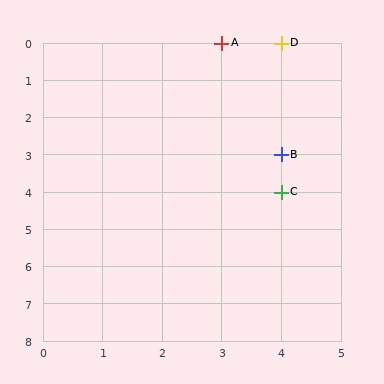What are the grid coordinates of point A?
Point A is at grid coordinates (3, 0).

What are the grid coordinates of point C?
Point C is at grid coordinates (4, 4).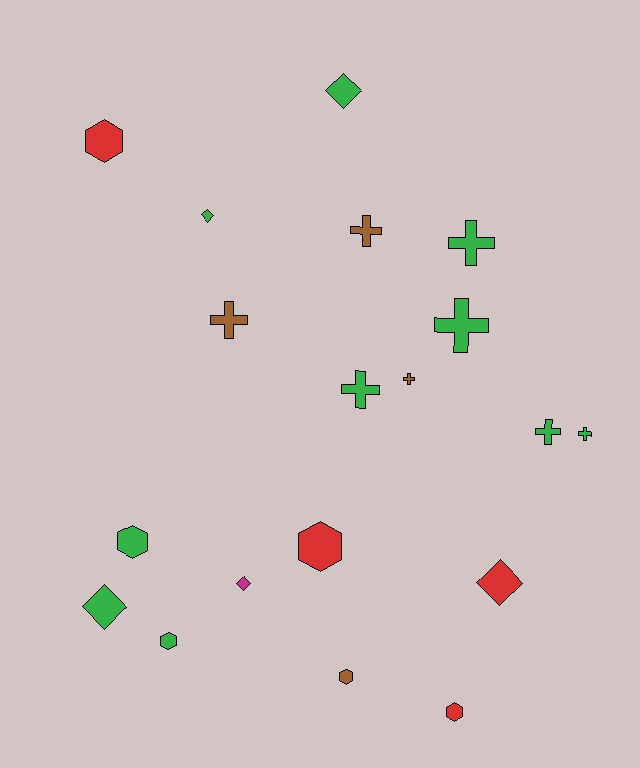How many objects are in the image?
There are 19 objects.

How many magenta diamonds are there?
There is 1 magenta diamond.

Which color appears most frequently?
Green, with 10 objects.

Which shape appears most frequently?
Cross, with 8 objects.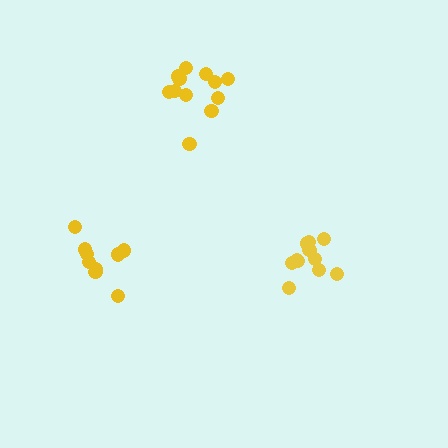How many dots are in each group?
Group 1: 12 dots, Group 2: 9 dots, Group 3: 12 dots (33 total).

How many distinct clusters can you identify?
There are 3 distinct clusters.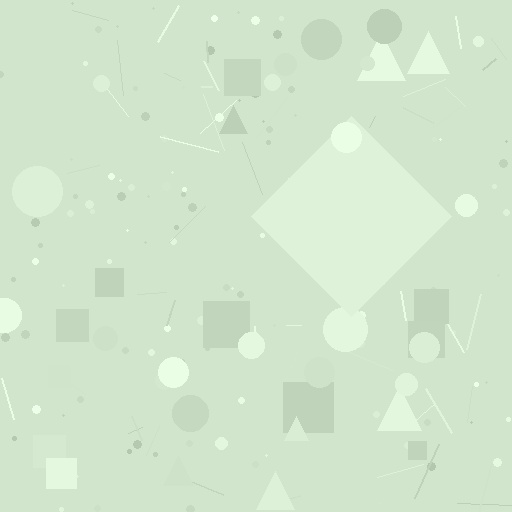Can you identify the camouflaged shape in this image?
The camouflaged shape is a diamond.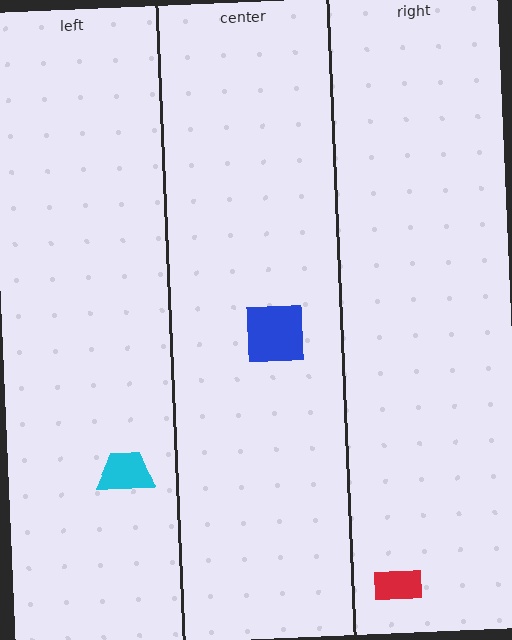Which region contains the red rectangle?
The right region.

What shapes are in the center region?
The blue square.